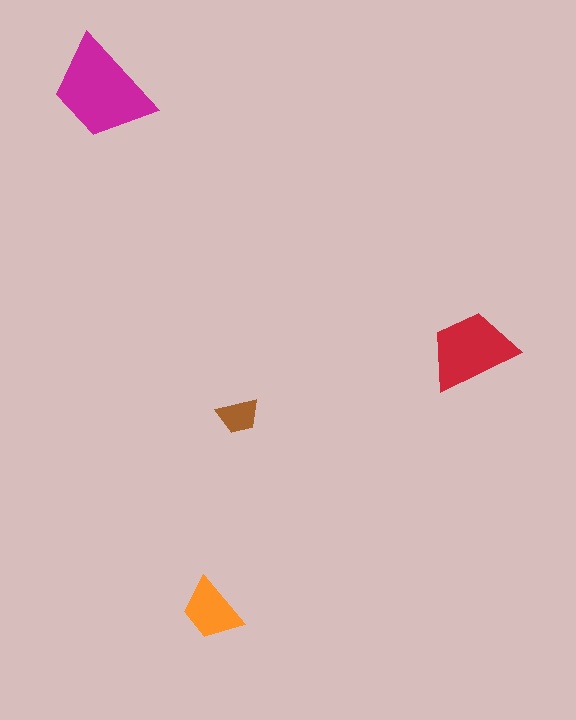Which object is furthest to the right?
The red trapezoid is rightmost.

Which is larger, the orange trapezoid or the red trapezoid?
The red one.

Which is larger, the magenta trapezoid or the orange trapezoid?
The magenta one.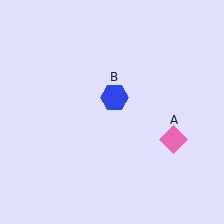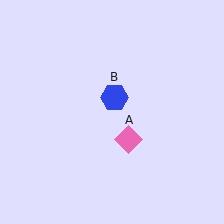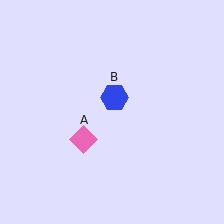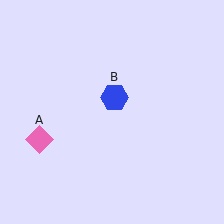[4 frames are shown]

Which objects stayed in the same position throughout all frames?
Blue hexagon (object B) remained stationary.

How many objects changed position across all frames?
1 object changed position: pink diamond (object A).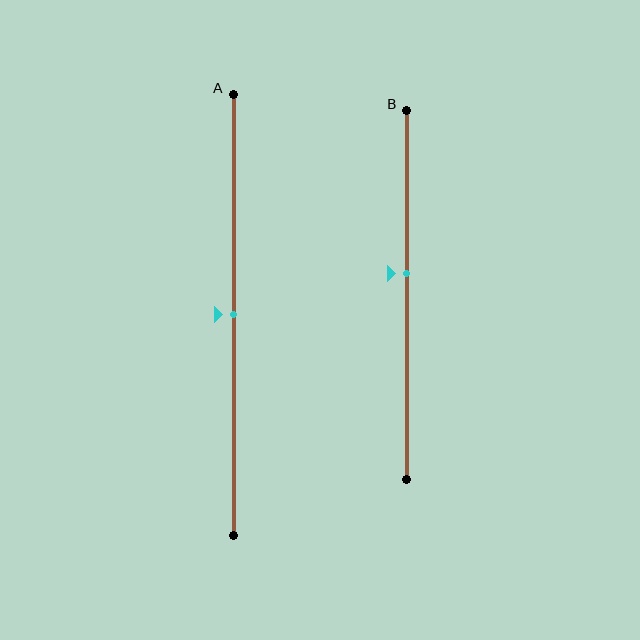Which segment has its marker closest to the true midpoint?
Segment A has its marker closest to the true midpoint.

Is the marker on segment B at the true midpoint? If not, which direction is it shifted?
No, the marker on segment B is shifted upward by about 6% of the segment length.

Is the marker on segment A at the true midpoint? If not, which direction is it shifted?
Yes, the marker on segment A is at the true midpoint.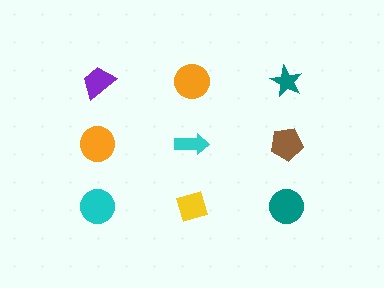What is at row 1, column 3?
A teal star.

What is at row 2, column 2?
A cyan arrow.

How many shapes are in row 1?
3 shapes.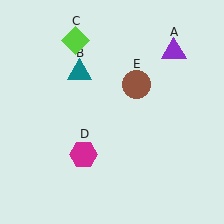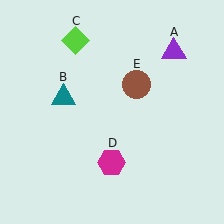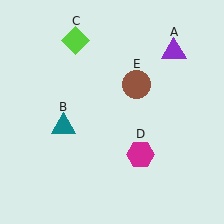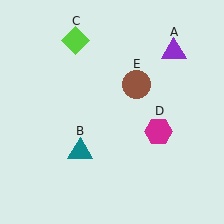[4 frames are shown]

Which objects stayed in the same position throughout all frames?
Purple triangle (object A) and lime diamond (object C) and brown circle (object E) remained stationary.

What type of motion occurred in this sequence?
The teal triangle (object B), magenta hexagon (object D) rotated counterclockwise around the center of the scene.